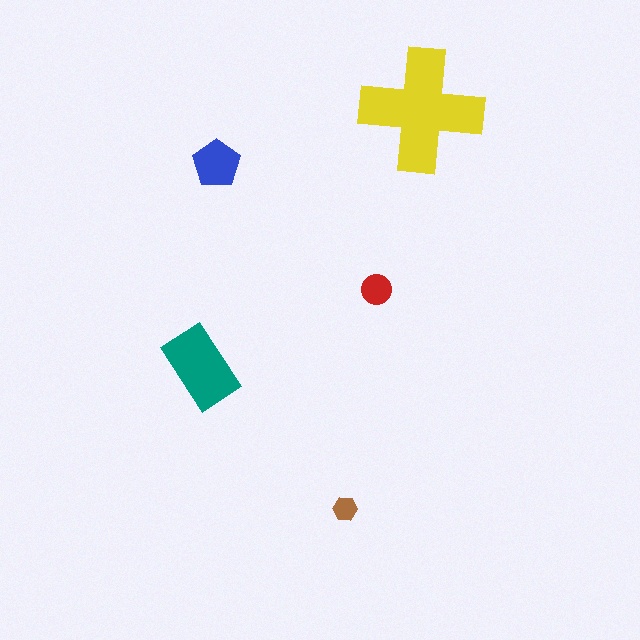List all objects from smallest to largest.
The brown hexagon, the red circle, the blue pentagon, the teal rectangle, the yellow cross.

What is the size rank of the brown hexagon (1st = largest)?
5th.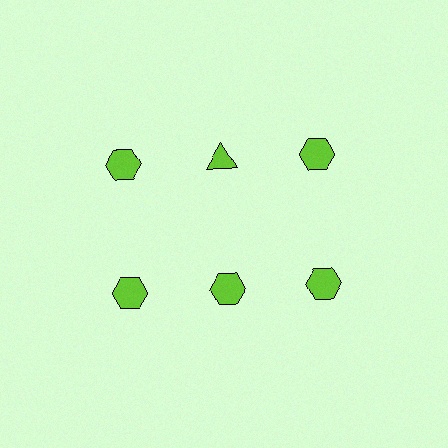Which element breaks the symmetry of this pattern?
The lime triangle in the top row, second from left column breaks the symmetry. All other shapes are lime hexagons.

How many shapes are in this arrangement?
There are 6 shapes arranged in a grid pattern.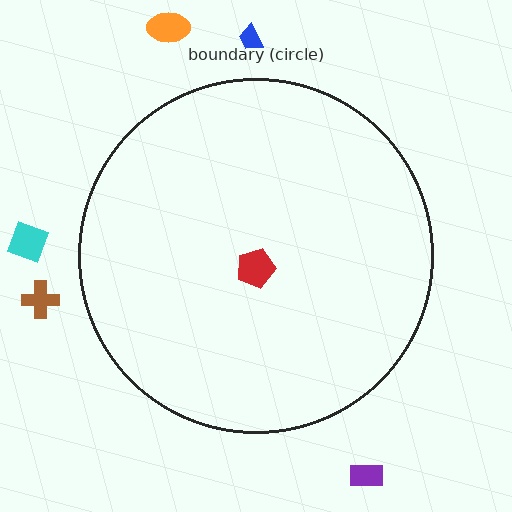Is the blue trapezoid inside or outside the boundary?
Outside.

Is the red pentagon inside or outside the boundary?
Inside.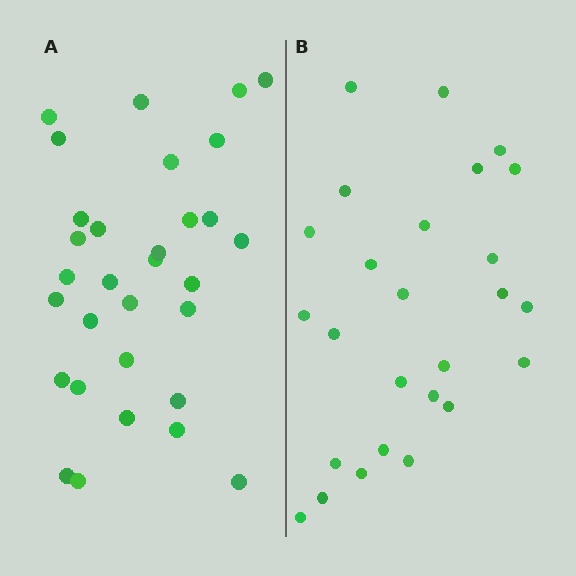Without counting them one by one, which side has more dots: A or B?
Region A (the left region) has more dots.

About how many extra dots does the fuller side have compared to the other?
Region A has about 5 more dots than region B.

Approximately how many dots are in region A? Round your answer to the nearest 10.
About 30 dots. (The exact count is 31, which rounds to 30.)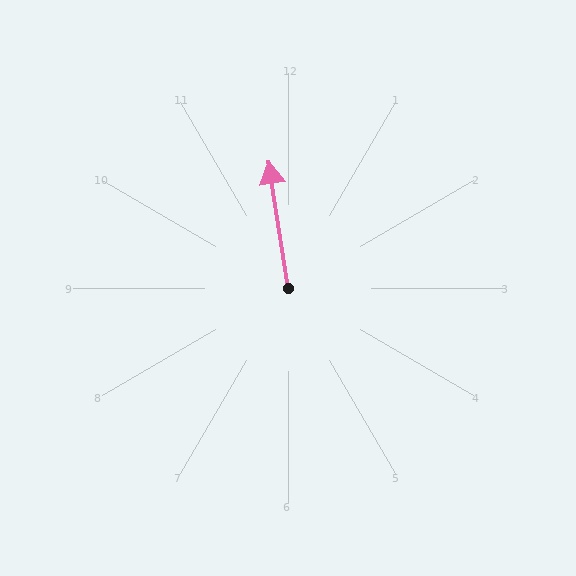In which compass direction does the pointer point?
North.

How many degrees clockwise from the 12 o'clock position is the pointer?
Approximately 351 degrees.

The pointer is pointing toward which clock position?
Roughly 12 o'clock.